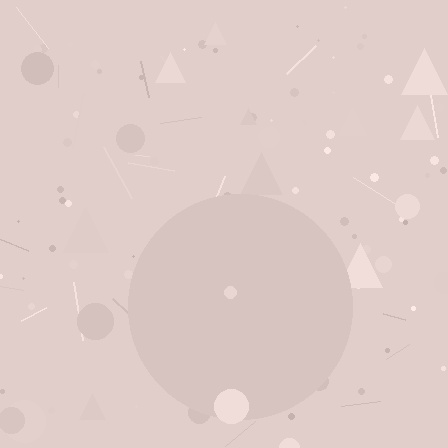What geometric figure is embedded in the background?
A circle is embedded in the background.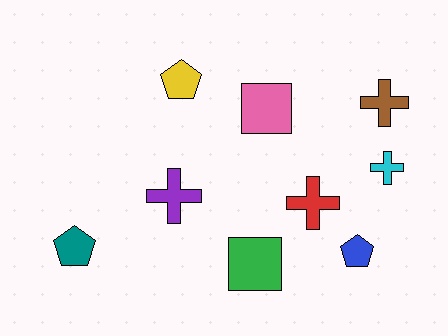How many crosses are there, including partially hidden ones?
There are 4 crosses.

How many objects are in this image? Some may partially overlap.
There are 9 objects.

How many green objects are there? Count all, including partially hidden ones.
There is 1 green object.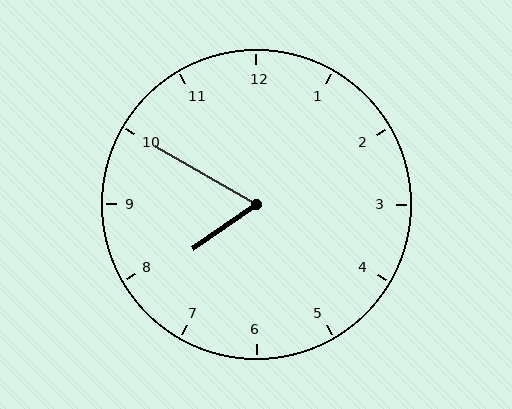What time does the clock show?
7:50.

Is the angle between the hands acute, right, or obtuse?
It is acute.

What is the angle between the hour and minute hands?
Approximately 65 degrees.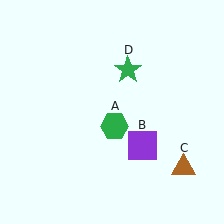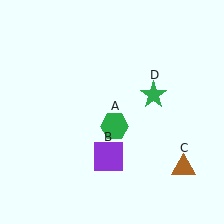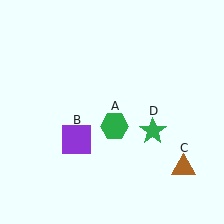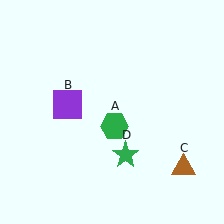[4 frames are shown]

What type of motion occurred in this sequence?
The purple square (object B), green star (object D) rotated clockwise around the center of the scene.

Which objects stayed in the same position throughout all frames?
Green hexagon (object A) and brown triangle (object C) remained stationary.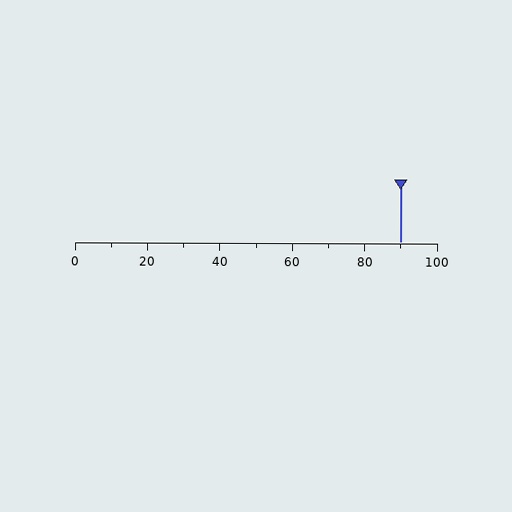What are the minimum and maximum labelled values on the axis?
The axis runs from 0 to 100.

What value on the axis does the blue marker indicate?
The marker indicates approximately 90.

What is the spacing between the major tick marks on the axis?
The major ticks are spaced 20 apart.